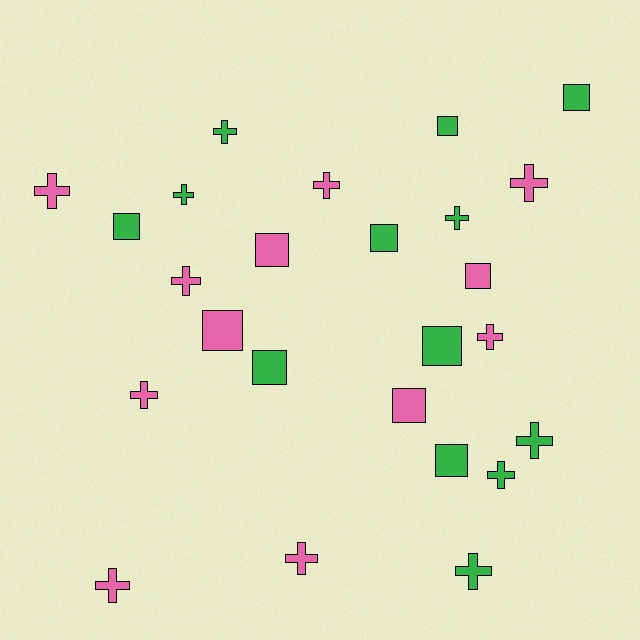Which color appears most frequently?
Green, with 13 objects.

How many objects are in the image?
There are 25 objects.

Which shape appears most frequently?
Cross, with 14 objects.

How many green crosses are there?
There are 6 green crosses.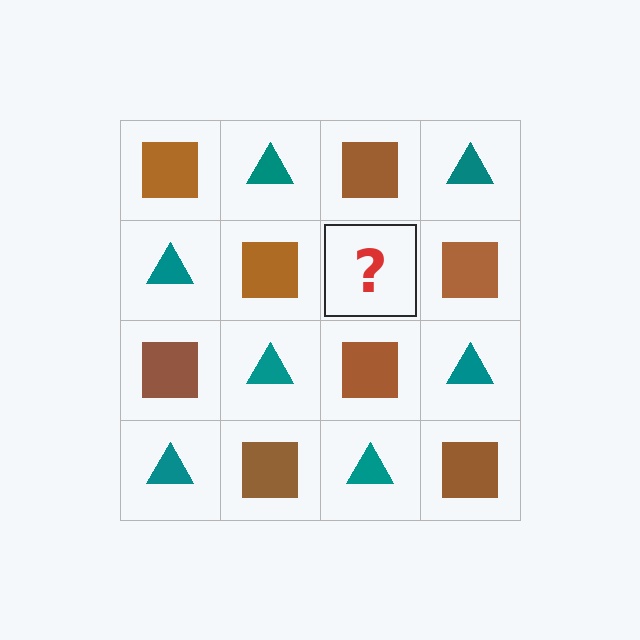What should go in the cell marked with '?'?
The missing cell should contain a teal triangle.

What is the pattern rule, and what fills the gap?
The rule is that it alternates brown square and teal triangle in a checkerboard pattern. The gap should be filled with a teal triangle.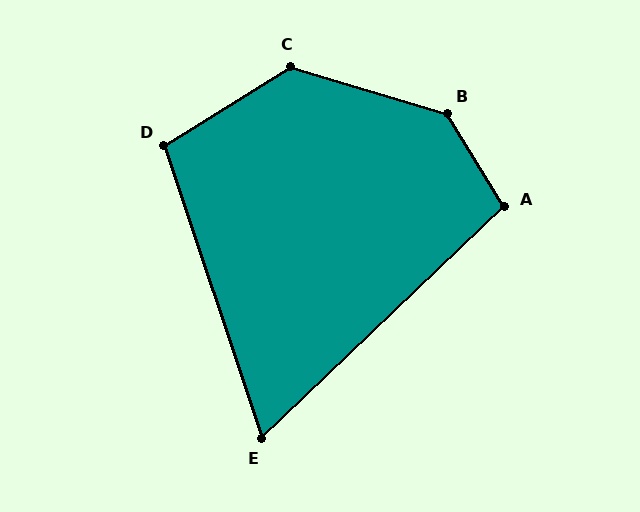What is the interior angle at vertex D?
Approximately 103 degrees (obtuse).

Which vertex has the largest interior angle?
B, at approximately 138 degrees.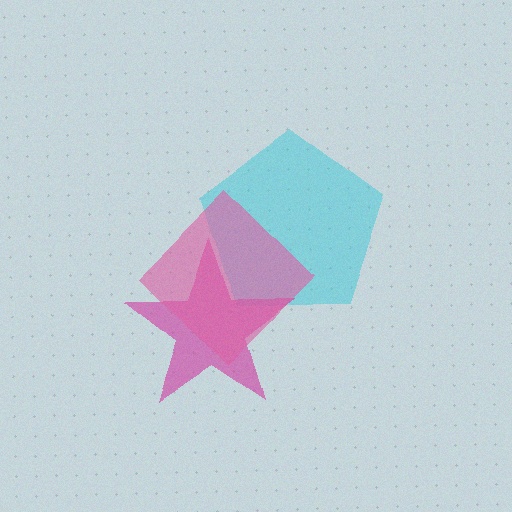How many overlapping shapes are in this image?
There are 3 overlapping shapes in the image.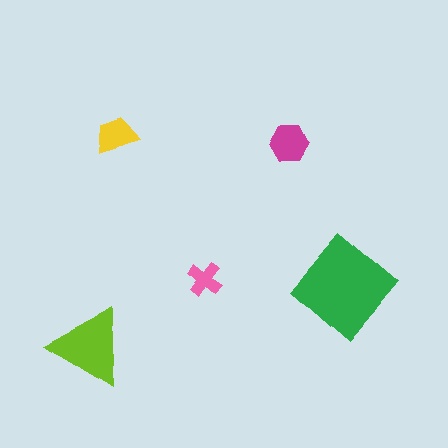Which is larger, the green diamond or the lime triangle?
The green diamond.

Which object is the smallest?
The pink cross.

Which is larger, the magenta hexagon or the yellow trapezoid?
The magenta hexagon.